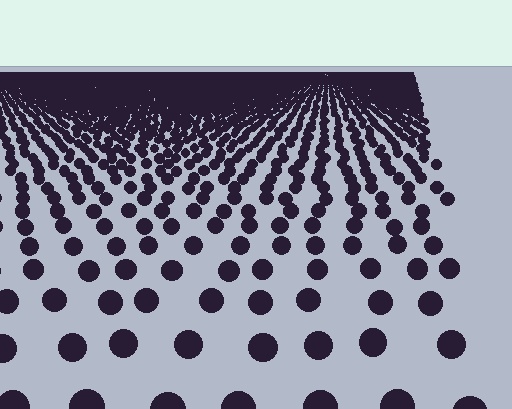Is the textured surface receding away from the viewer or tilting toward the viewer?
The surface is receding away from the viewer. Texture elements get smaller and denser toward the top.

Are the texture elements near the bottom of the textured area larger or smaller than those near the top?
Larger. Near the bottom, elements are closer to the viewer and appear at a bigger on-screen size.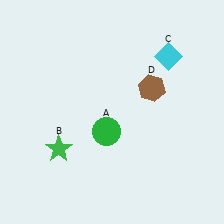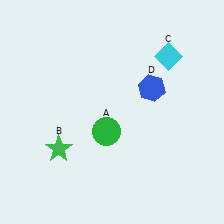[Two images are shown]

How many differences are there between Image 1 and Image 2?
There is 1 difference between the two images.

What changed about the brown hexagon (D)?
In Image 1, D is brown. In Image 2, it changed to blue.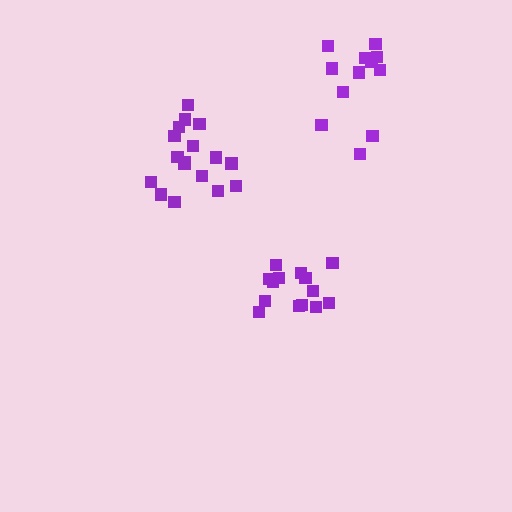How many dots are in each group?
Group 1: 14 dots, Group 2: 17 dots, Group 3: 13 dots (44 total).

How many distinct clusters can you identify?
There are 3 distinct clusters.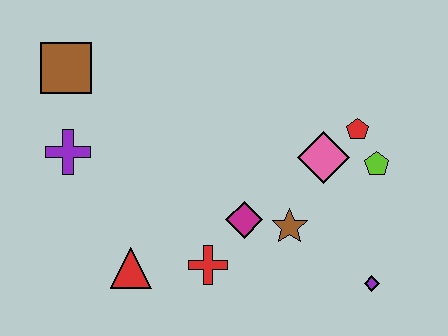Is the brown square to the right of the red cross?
No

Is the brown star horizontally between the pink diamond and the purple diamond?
No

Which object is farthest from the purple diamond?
The brown square is farthest from the purple diamond.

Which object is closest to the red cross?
The magenta diamond is closest to the red cross.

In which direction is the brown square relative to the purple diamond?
The brown square is to the left of the purple diamond.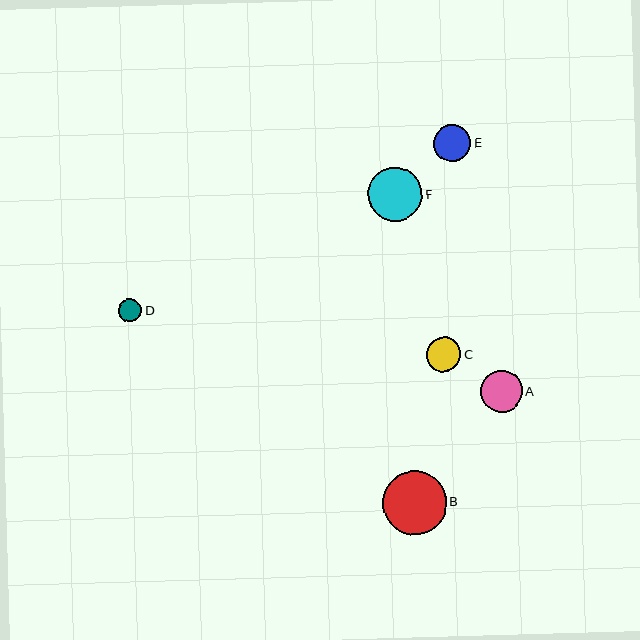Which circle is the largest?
Circle B is the largest with a size of approximately 63 pixels.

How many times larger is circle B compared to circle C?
Circle B is approximately 1.8 times the size of circle C.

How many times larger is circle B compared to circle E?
Circle B is approximately 1.7 times the size of circle E.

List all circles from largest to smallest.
From largest to smallest: B, F, A, E, C, D.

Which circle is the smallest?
Circle D is the smallest with a size of approximately 23 pixels.